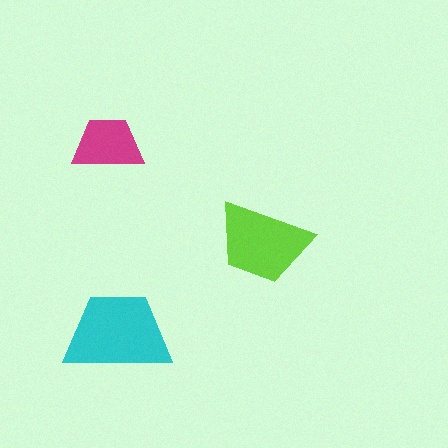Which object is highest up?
The magenta trapezoid is topmost.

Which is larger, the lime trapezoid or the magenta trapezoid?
The lime one.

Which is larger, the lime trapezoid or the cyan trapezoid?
The cyan one.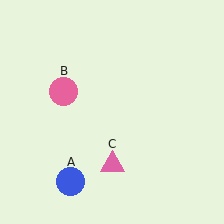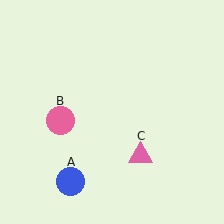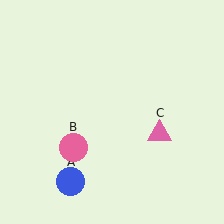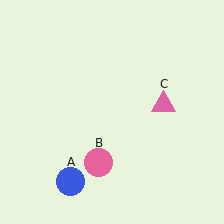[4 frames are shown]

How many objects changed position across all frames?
2 objects changed position: pink circle (object B), pink triangle (object C).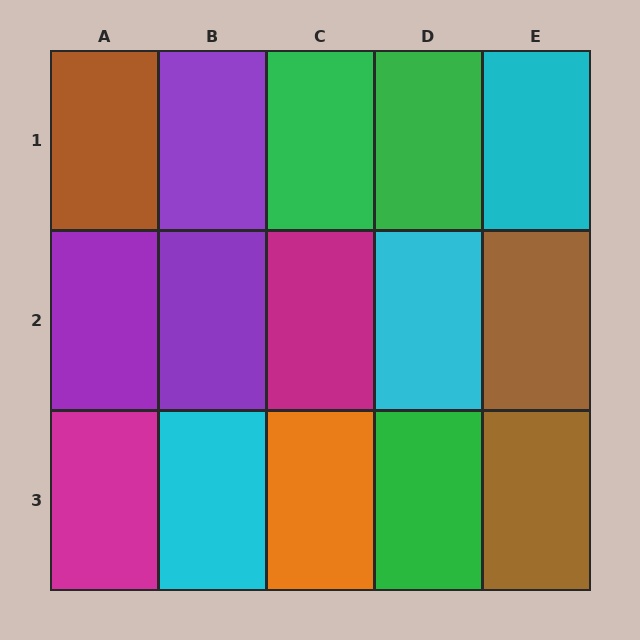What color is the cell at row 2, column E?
Brown.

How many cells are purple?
3 cells are purple.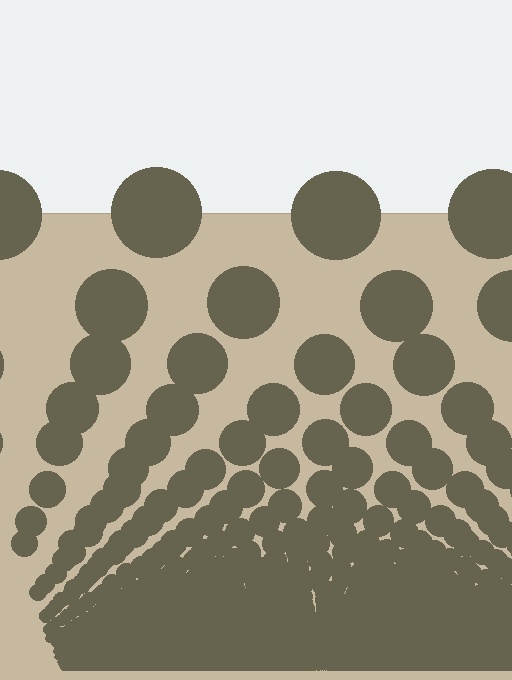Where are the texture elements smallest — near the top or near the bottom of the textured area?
Near the bottom.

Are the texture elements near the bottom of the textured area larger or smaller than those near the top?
Smaller. The gradient is inverted — elements near the bottom are smaller and denser.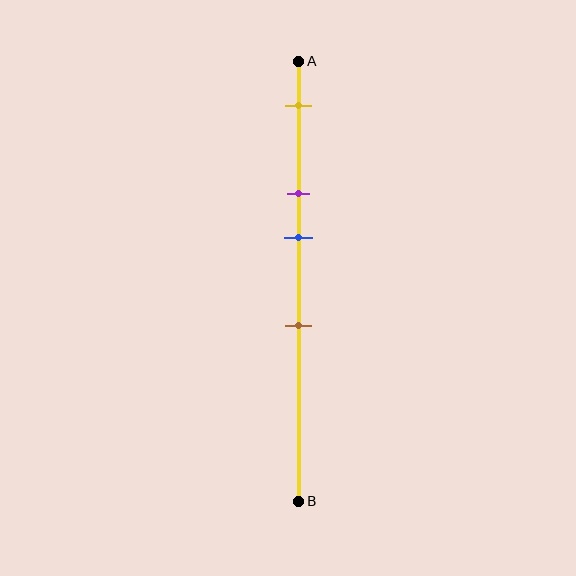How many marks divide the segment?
There are 4 marks dividing the segment.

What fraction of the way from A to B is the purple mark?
The purple mark is approximately 30% (0.3) of the way from A to B.